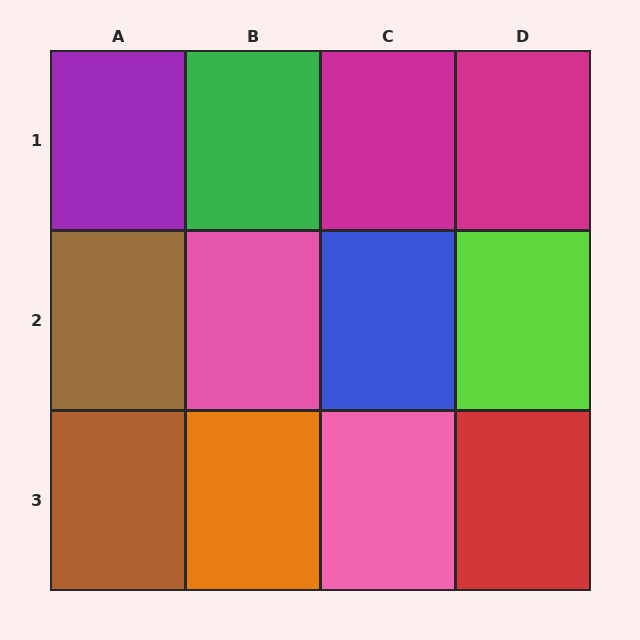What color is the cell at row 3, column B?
Orange.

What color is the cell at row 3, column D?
Red.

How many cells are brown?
2 cells are brown.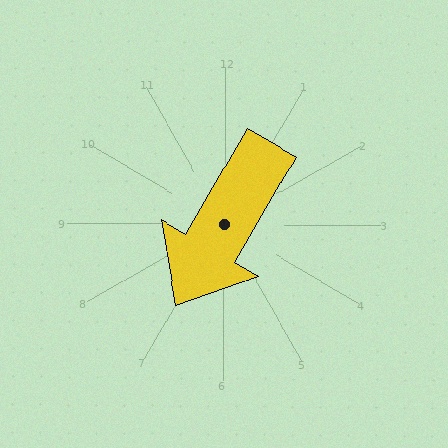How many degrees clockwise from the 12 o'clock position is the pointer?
Approximately 210 degrees.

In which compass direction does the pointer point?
Southwest.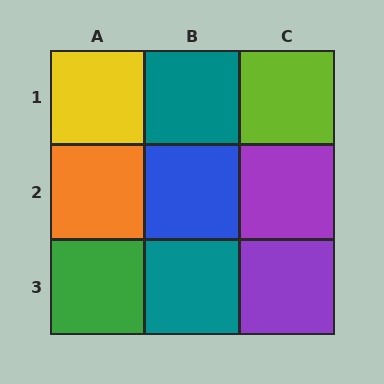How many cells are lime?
1 cell is lime.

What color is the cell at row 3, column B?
Teal.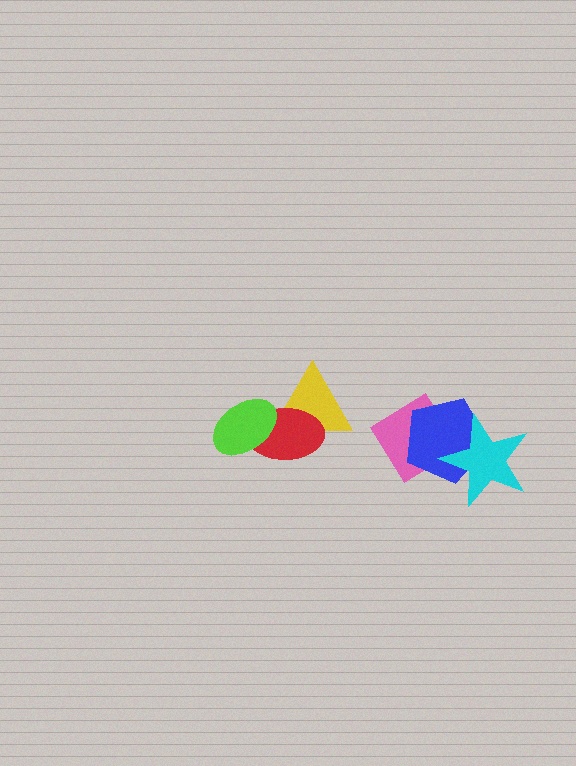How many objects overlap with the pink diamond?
2 objects overlap with the pink diamond.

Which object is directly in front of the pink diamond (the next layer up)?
The blue pentagon is directly in front of the pink diamond.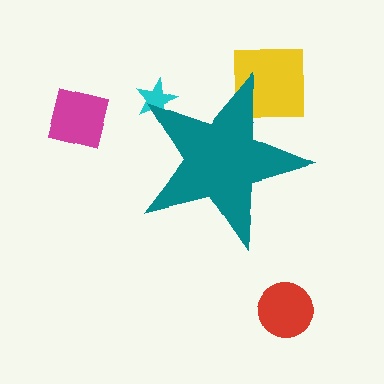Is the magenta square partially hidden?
No, the magenta square is fully visible.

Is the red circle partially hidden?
No, the red circle is fully visible.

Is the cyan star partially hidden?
Yes, the cyan star is partially hidden behind the teal star.